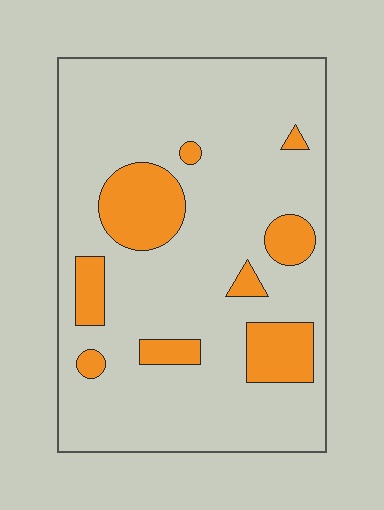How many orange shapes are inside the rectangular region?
9.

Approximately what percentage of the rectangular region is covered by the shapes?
Approximately 15%.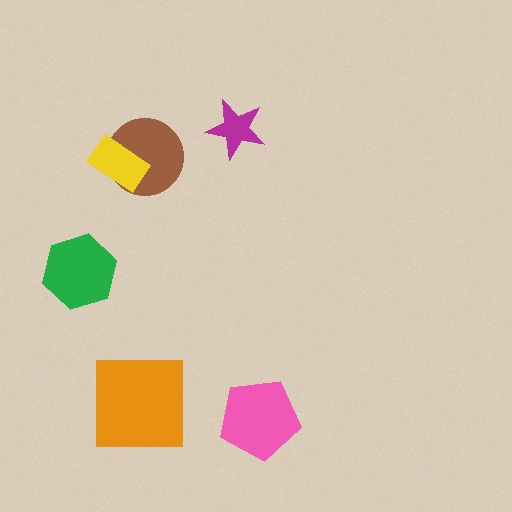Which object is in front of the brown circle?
The yellow rectangle is in front of the brown circle.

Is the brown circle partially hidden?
Yes, it is partially covered by another shape.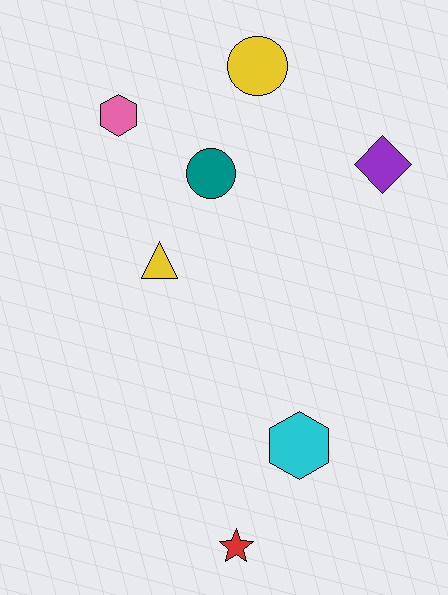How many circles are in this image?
There are 2 circles.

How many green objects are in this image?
There are no green objects.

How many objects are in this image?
There are 7 objects.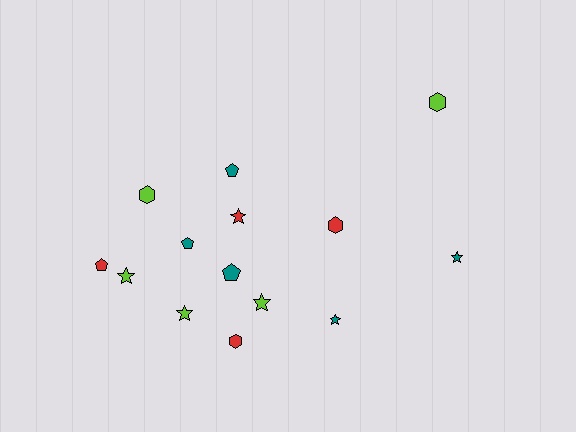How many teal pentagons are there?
There are 3 teal pentagons.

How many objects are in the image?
There are 14 objects.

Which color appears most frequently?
Teal, with 5 objects.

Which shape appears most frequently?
Star, with 6 objects.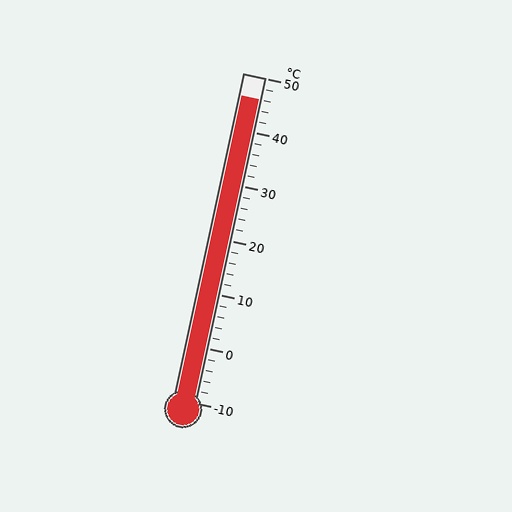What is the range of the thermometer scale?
The thermometer scale ranges from -10°C to 50°C.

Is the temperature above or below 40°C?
The temperature is above 40°C.